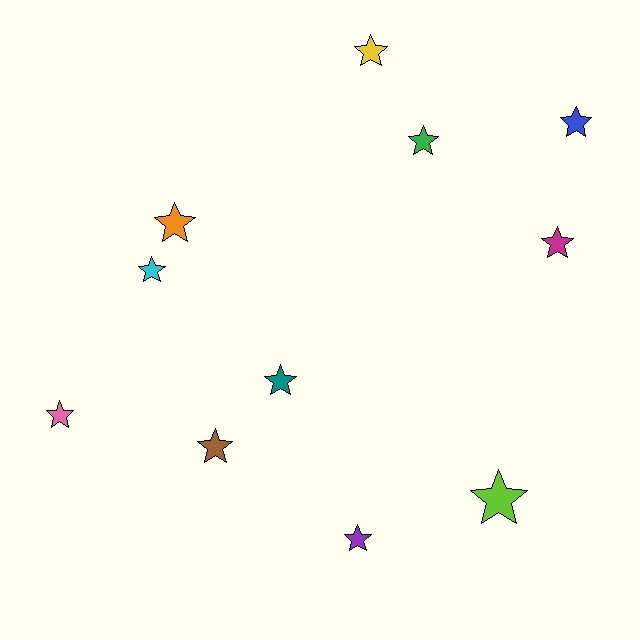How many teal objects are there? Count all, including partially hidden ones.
There is 1 teal object.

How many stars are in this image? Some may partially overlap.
There are 11 stars.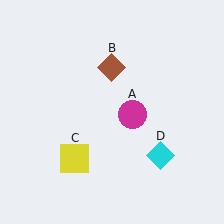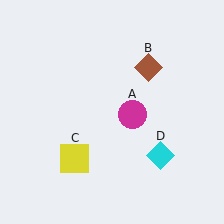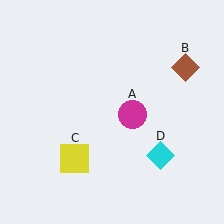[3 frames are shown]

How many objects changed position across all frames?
1 object changed position: brown diamond (object B).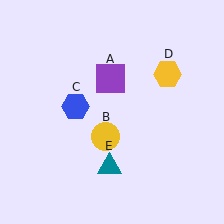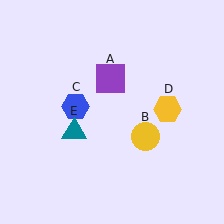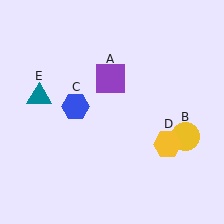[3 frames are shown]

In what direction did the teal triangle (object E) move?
The teal triangle (object E) moved up and to the left.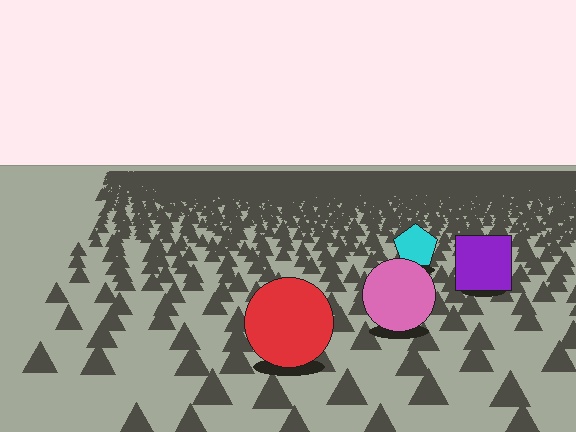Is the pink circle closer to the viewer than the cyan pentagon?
Yes. The pink circle is closer — you can tell from the texture gradient: the ground texture is coarser near it.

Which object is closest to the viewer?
The red circle is closest. The texture marks near it are larger and more spread out.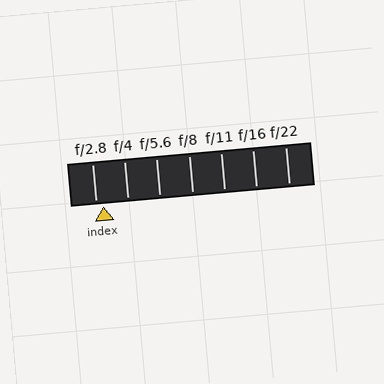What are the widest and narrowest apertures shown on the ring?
The widest aperture shown is f/2.8 and the narrowest is f/22.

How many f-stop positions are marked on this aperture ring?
There are 7 f-stop positions marked.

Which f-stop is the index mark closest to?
The index mark is closest to f/2.8.